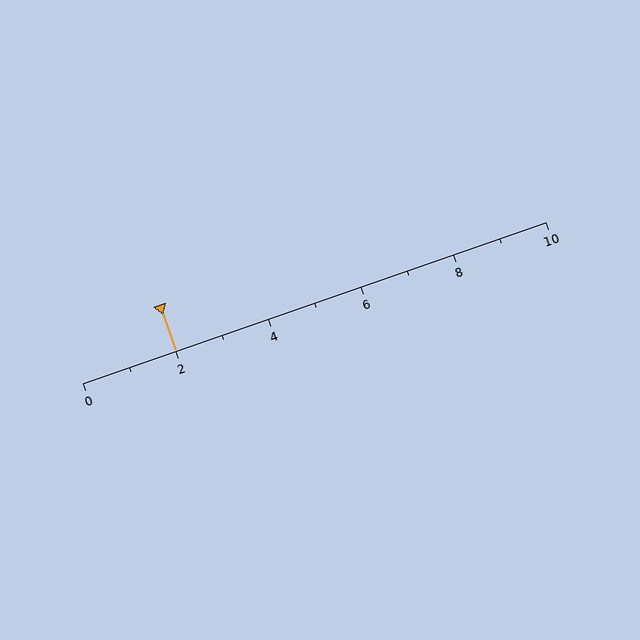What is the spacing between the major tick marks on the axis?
The major ticks are spaced 2 apart.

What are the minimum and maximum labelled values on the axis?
The axis runs from 0 to 10.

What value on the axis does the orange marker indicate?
The marker indicates approximately 2.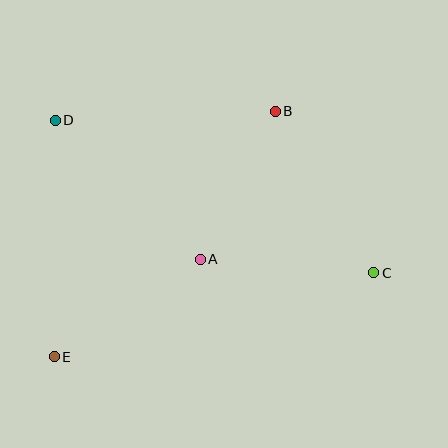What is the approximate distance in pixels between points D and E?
The distance between D and E is approximately 236 pixels.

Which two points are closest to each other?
Points A and B are closest to each other.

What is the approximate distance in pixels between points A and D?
The distance between A and D is approximately 201 pixels.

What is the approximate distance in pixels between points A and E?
The distance between A and E is approximately 175 pixels.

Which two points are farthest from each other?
Points C and D are farthest from each other.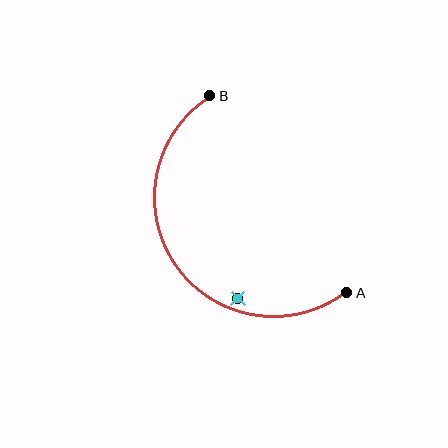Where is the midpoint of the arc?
The arc midpoint is the point on the curve farthest from the straight line joining A and B. It sits below and to the left of that line.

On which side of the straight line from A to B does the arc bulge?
The arc bulges below and to the left of the straight line connecting A and B.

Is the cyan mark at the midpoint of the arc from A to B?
No — the cyan mark does not lie on the arc at all. It sits slightly inside the curve.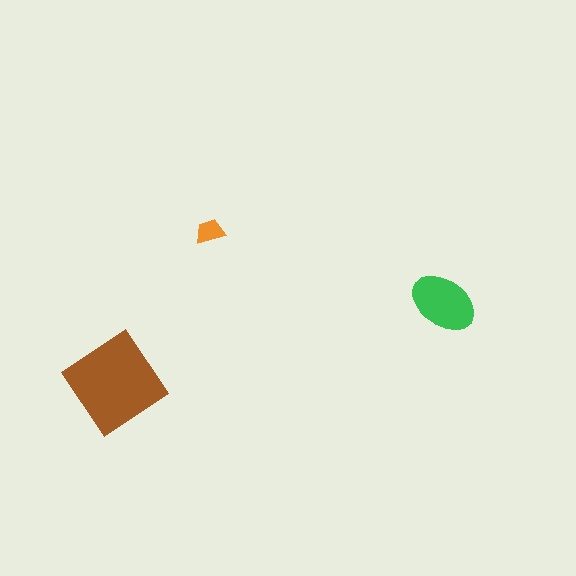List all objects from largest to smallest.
The brown diamond, the green ellipse, the orange trapezoid.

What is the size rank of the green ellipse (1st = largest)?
2nd.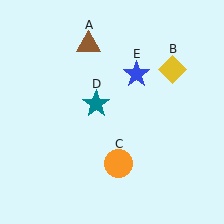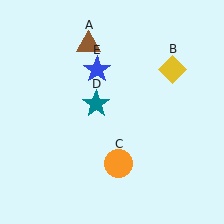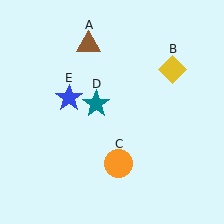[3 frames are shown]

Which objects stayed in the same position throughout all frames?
Brown triangle (object A) and yellow diamond (object B) and orange circle (object C) and teal star (object D) remained stationary.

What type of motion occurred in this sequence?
The blue star (object E) rotated counterclockwise around the center of the scene.